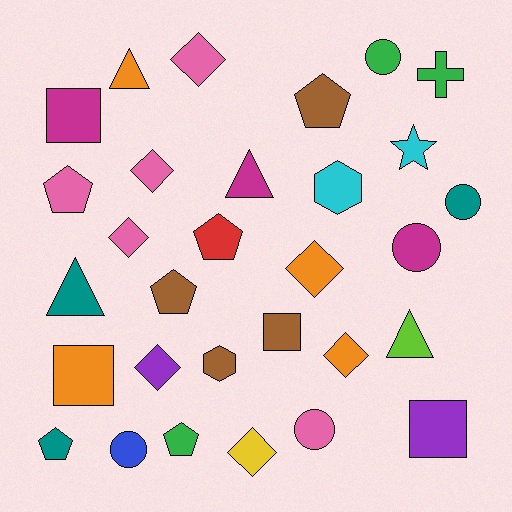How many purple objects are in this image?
There are 2 purple objects.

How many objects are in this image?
There are 30 objects.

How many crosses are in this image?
There is 1 cross.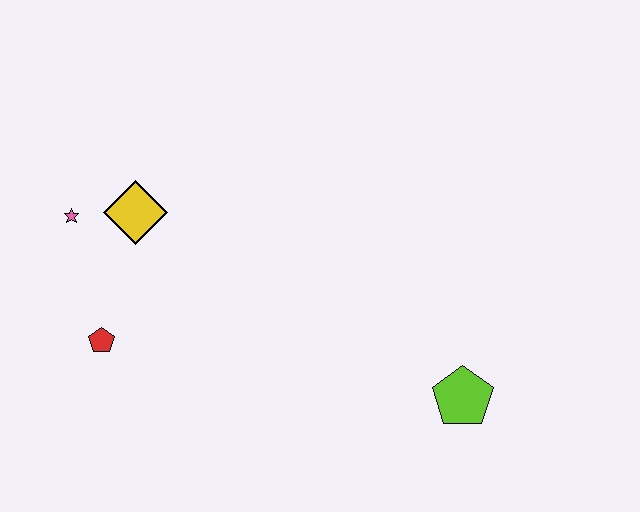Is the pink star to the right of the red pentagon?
No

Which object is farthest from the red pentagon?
The lime pentagon is farthest from the red pentagon.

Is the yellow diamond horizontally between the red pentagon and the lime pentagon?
Yes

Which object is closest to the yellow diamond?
The pink star is closest to the yellow diamond.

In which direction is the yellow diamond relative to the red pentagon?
The yellow diamond is above the red pentagon.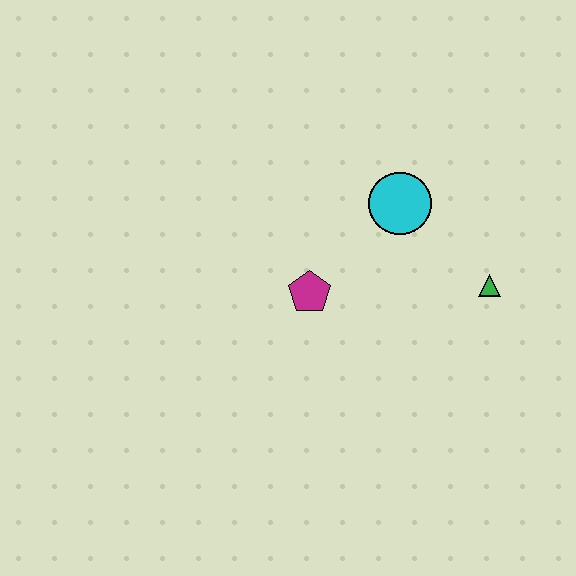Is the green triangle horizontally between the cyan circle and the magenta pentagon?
No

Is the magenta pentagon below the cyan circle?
Yes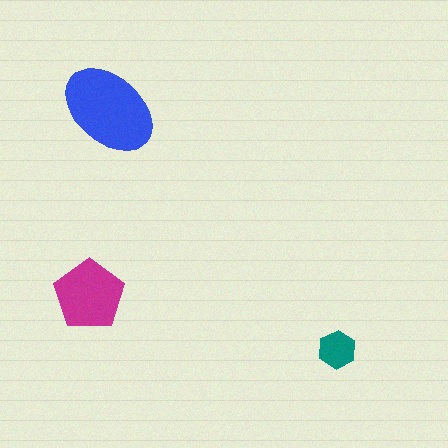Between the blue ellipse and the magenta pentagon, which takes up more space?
The blue ellipse.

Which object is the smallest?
The teal hexagon.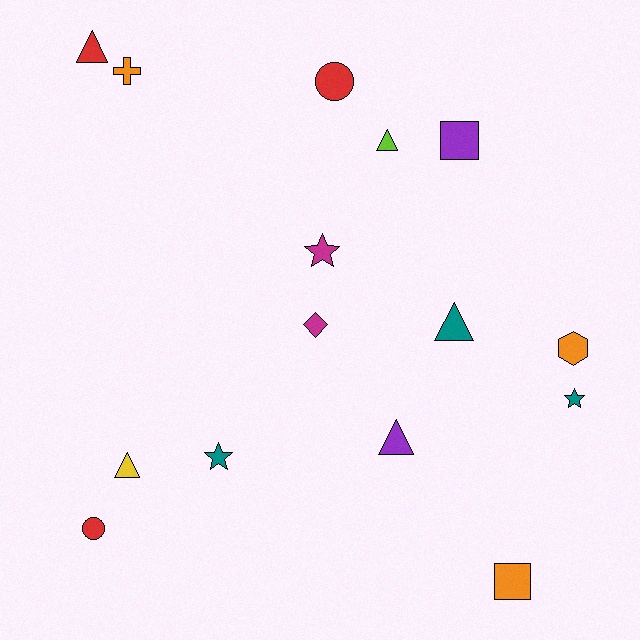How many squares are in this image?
There are 2 squares.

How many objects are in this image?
There are 15 objects.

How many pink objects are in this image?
There are no pink objects.